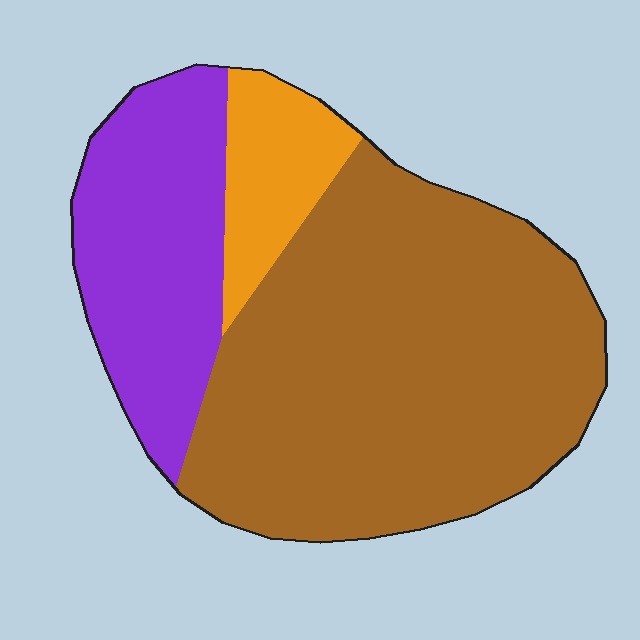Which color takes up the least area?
Orange, at roughly 10%.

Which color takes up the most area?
Brown, at roughly 65%.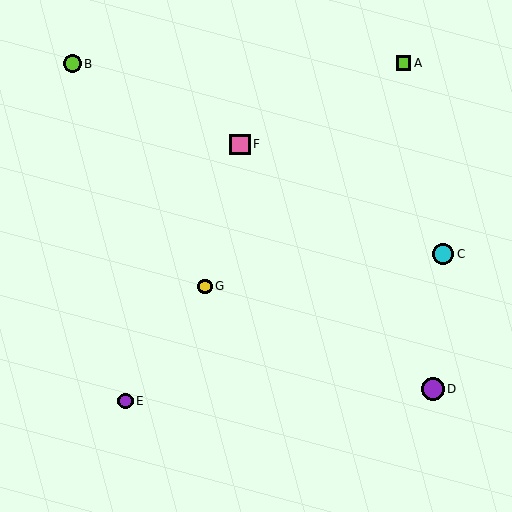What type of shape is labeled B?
Shape B is a lime circle.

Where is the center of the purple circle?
The center of the purple circle is at (125, 401).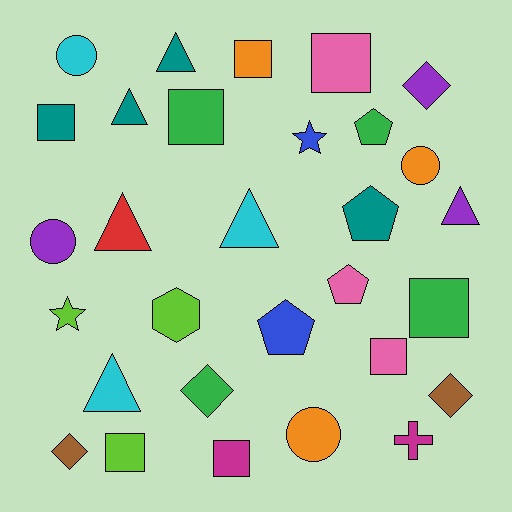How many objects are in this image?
There are 30 objects.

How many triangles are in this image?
There are 6 triangles.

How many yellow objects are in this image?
There are no yellow objects.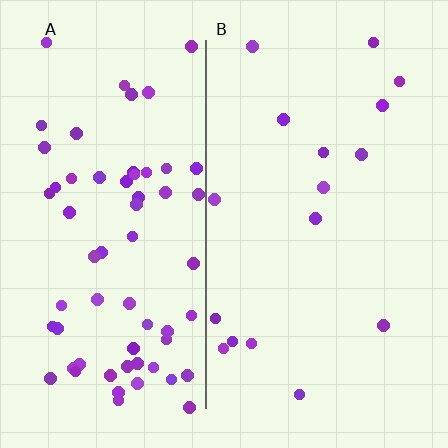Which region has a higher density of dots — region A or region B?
A (the left).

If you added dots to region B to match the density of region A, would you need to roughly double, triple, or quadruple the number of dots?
Approximately quadruple.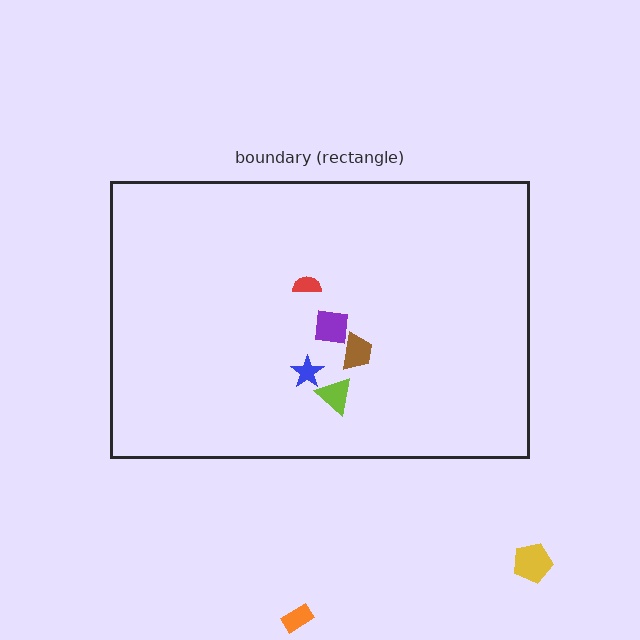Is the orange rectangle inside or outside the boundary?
Outside.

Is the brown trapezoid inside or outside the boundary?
Inside.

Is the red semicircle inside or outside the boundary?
Inside.